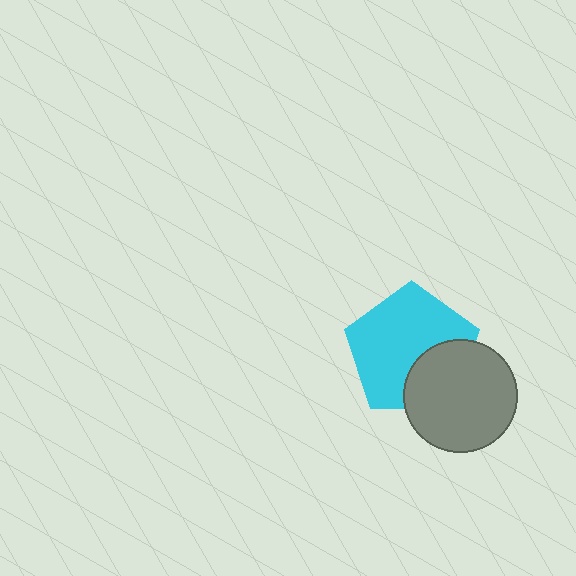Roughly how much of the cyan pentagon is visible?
Most of it is visible (roughly 70%).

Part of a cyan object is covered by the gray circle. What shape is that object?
It is a pentagon.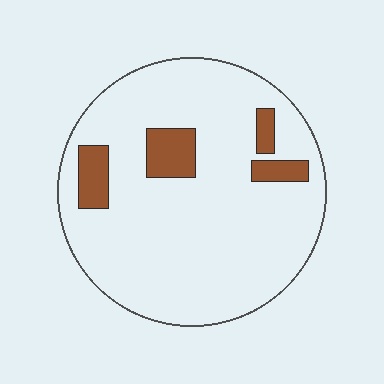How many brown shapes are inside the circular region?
4.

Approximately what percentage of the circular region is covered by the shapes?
Approximately 10%.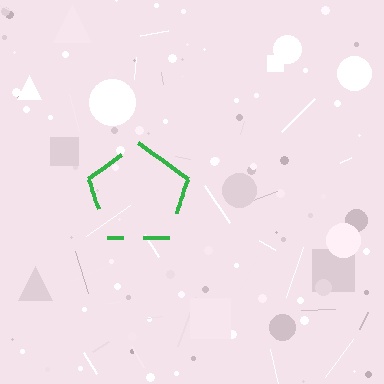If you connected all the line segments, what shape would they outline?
They would outline a pentagon.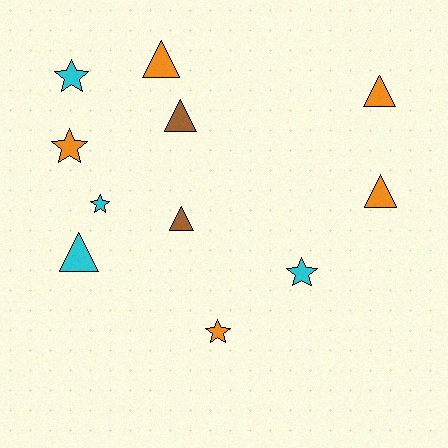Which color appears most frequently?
Orange, with 5 objects.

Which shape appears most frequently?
Triangle, with 6 objects.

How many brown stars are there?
There are no brown stars.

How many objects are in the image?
There are 11 objects.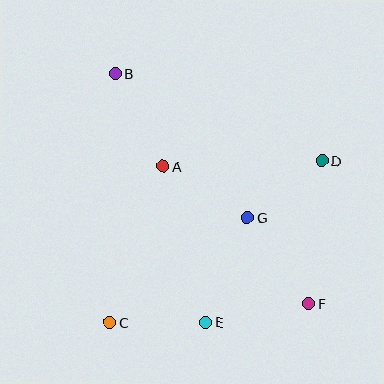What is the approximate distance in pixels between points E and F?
The distance between E and F is approximately 105 pixels.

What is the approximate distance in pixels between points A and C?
The distance between A and C is approximately 165 pixels.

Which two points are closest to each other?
Points D and G are closest to each other.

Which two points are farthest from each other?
Points B and F are farthest from each other.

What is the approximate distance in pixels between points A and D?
The distance between A and D is approximately 159 pixels.